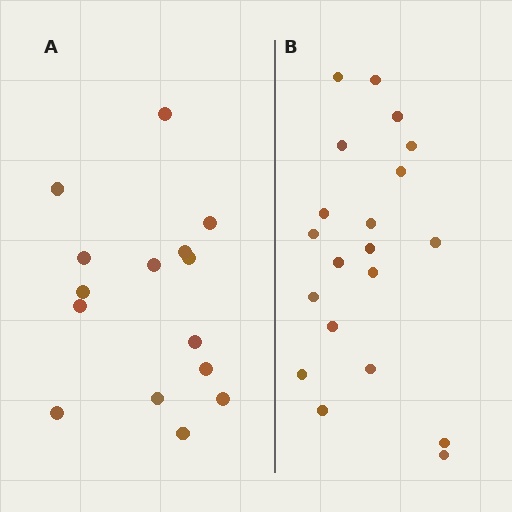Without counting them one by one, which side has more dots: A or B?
Region B (the right region) has more dots.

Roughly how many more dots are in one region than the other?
Region B has about 5 more dots than region A.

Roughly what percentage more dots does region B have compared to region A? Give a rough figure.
About 35% more.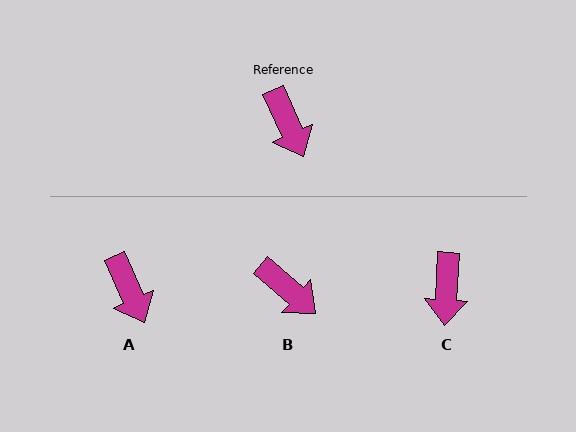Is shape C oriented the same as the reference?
No, it is off by about 28 degrees.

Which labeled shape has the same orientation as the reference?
A.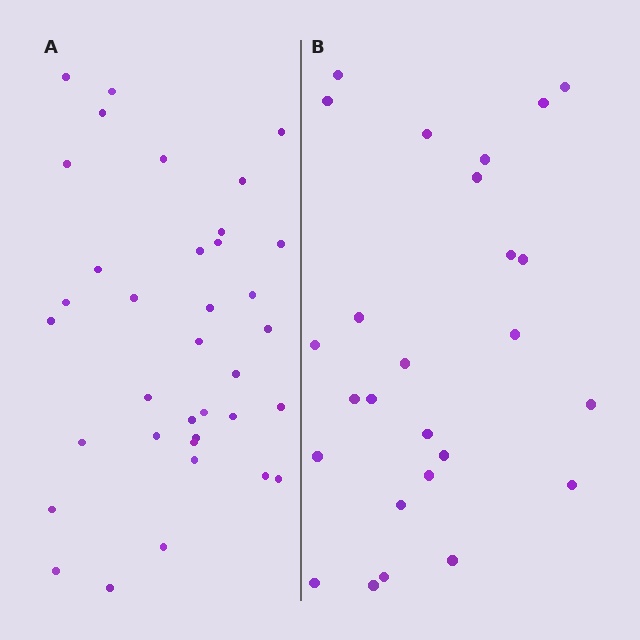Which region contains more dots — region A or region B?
Region A (the left region) has more dots.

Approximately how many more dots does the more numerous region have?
Region A has roughly 10 or so more dots than region B.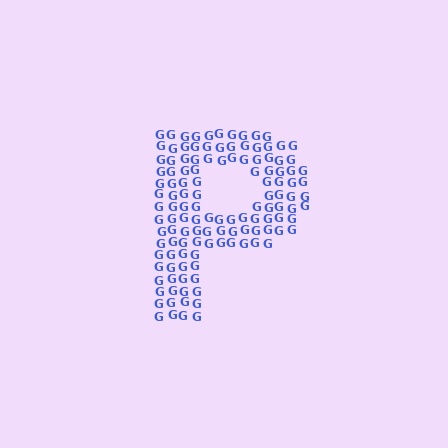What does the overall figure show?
The overall figure shows the letter P.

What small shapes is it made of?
It is made of small letter G's.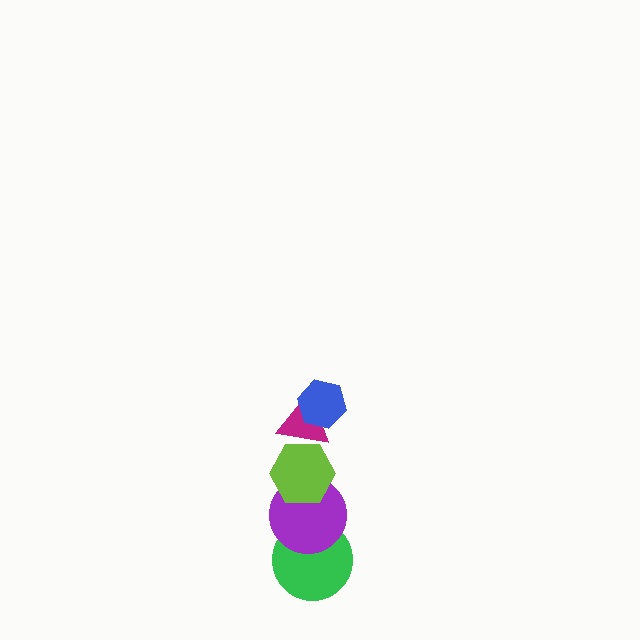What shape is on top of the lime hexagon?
The magenta triangle is on top of the lime hexagon.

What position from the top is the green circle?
The green circle is 5th from the top.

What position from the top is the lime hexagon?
The lime hexagon is 3rd from the top.